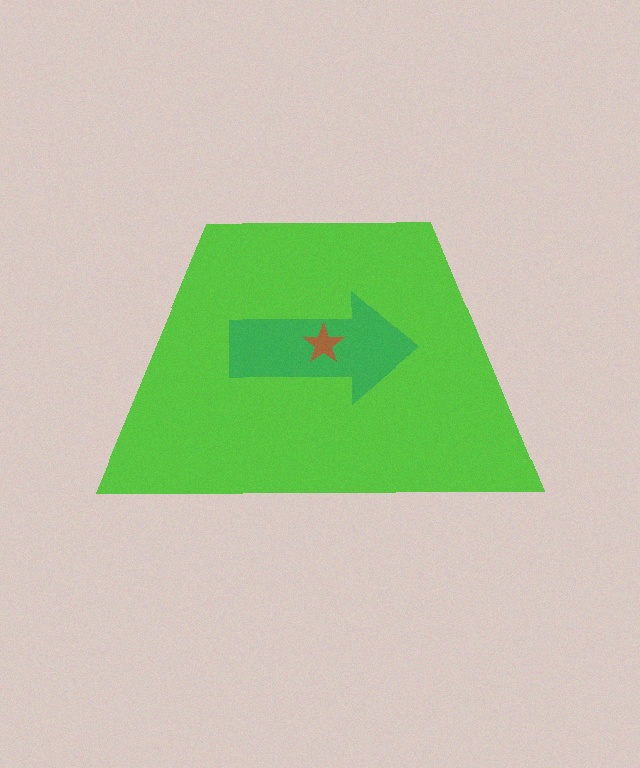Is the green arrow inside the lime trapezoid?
Yes.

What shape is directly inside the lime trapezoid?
The green arrow.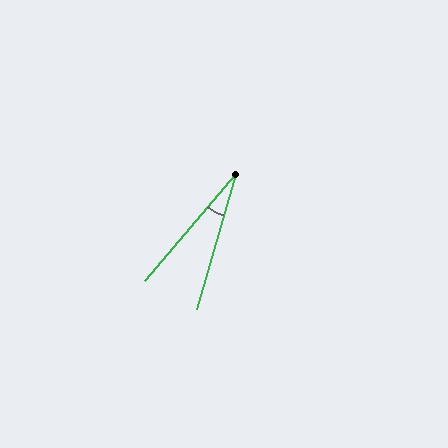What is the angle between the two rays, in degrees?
Approximately 24 degrees.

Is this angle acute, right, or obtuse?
It is acute.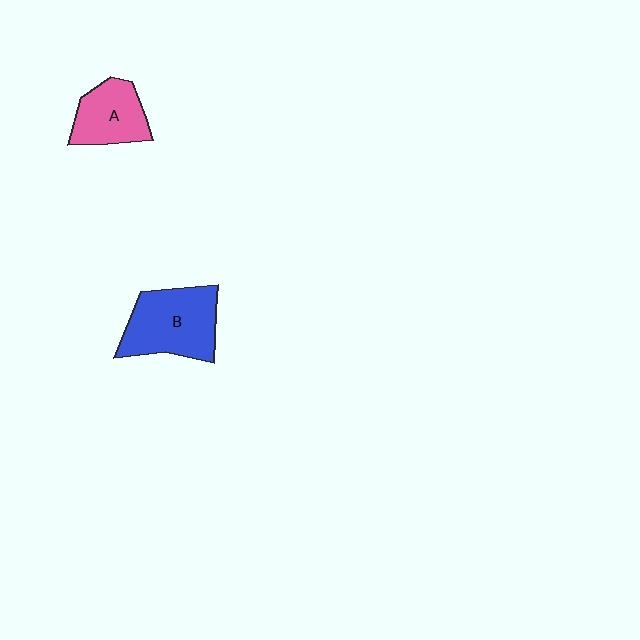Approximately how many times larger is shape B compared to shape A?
Approximately 1.5 times.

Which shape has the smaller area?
Shape A (pink).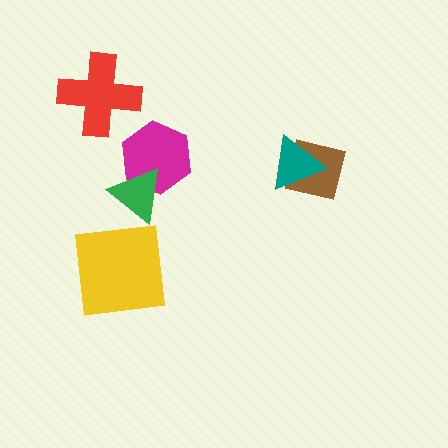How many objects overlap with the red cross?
0 objects overlap with the red cross.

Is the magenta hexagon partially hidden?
Yes, it is partially covered by another shape.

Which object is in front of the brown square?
The teal triangle is in front of the brown square.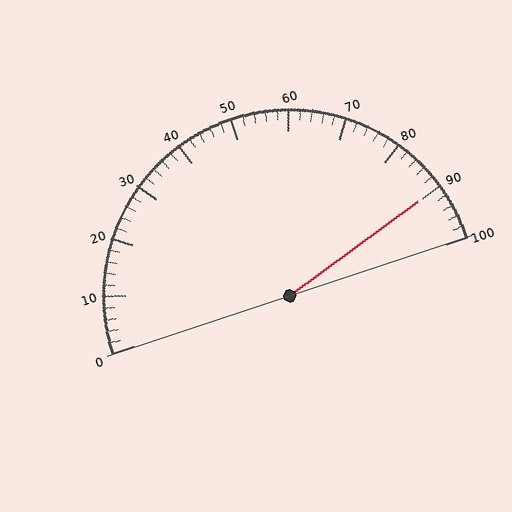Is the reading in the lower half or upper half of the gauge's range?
The reading is in the upper half of the range (0 to 100).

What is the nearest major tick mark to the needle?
The nearest major tick mark is 90.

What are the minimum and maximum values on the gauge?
The gauge ranges from 0 to 100.